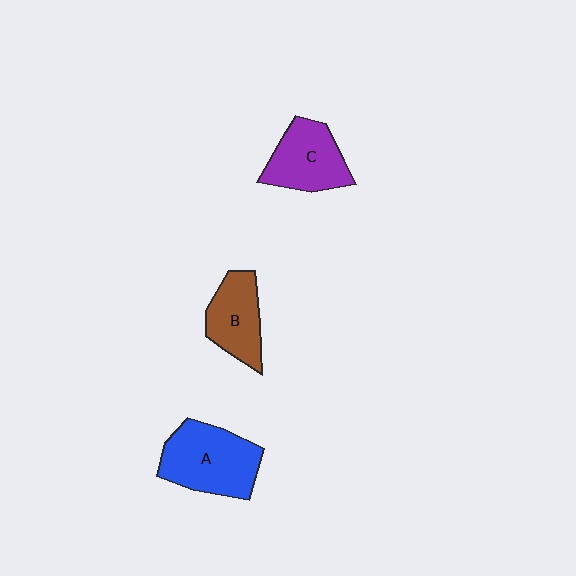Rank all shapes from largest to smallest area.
From largest to smallest: A (blue), C (purple), B (brown).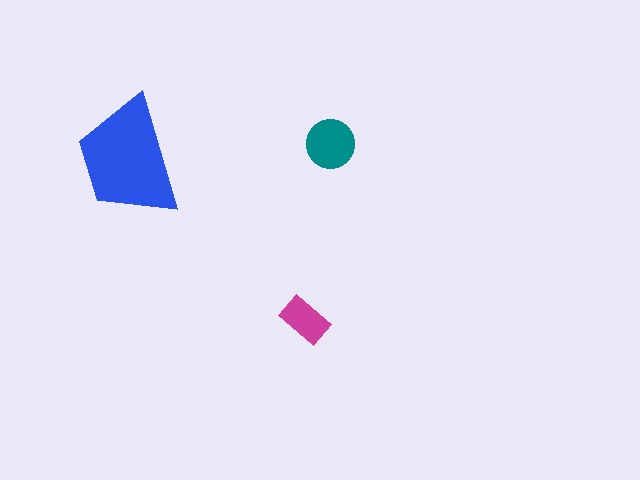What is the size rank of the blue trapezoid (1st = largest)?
1st.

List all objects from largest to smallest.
The blue trapezoid, the teal circle, the magenta rectangle.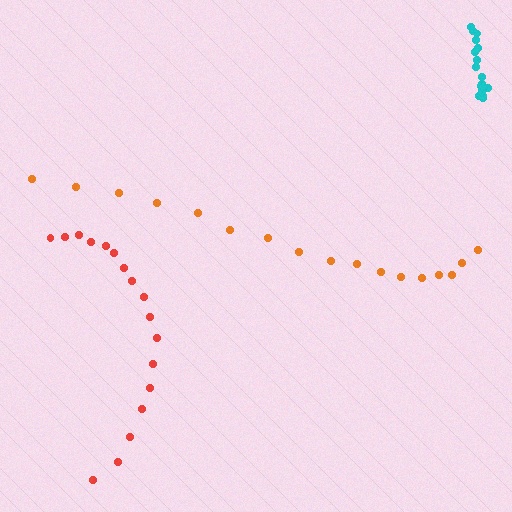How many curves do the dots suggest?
There are 3 distinct paths.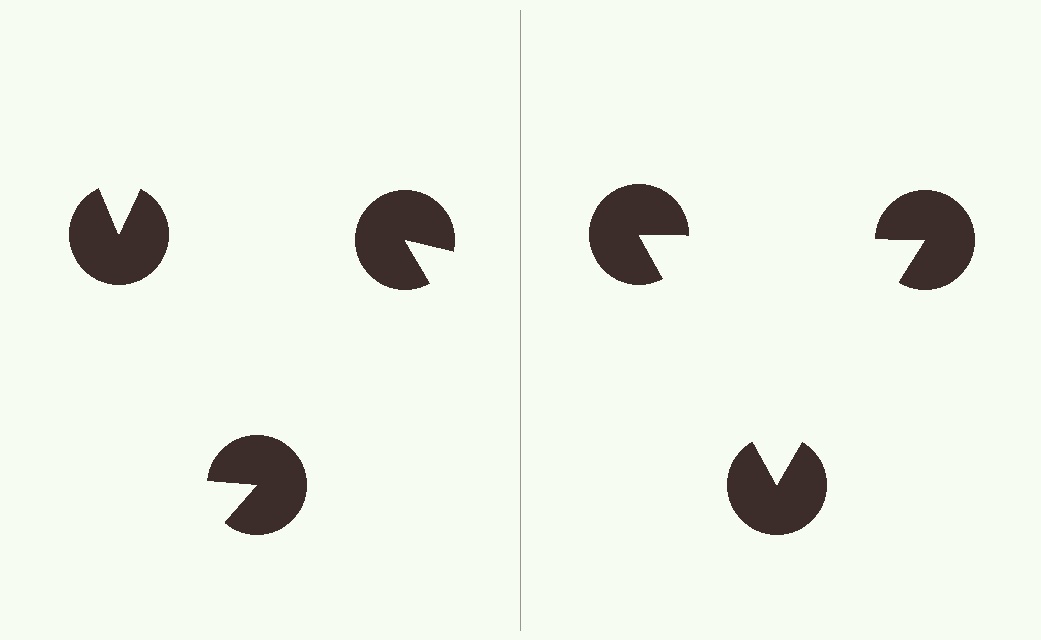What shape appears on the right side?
An illusory triangle.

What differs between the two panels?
The pac-man discs are positioned identically on both sides; only the wedge orientations differ. On the right they align to a triangle; on the left they are misaligned.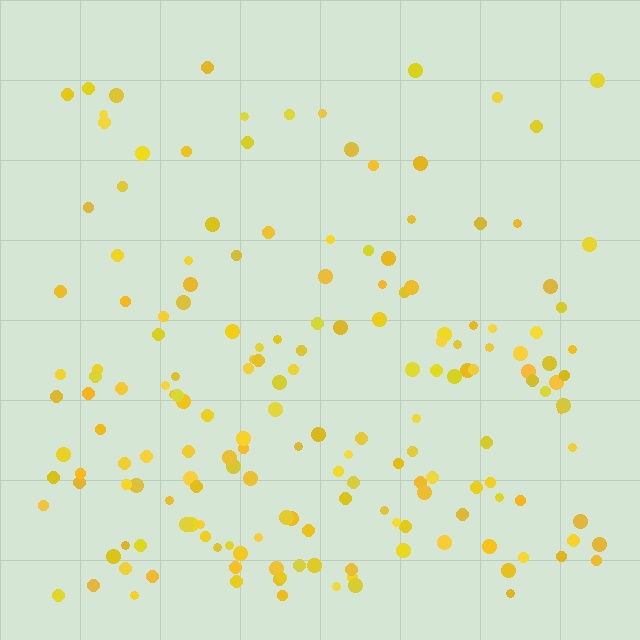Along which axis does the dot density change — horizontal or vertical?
Vertical.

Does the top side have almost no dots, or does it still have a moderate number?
Still a moderate number, just noticeably fewer than the bottom.